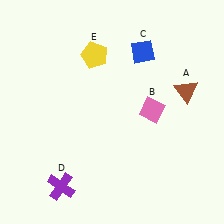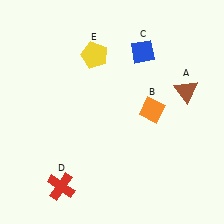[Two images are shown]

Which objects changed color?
B changed from pink to orange. D changed from purple to red.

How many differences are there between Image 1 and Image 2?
There are 2 differences between the two images.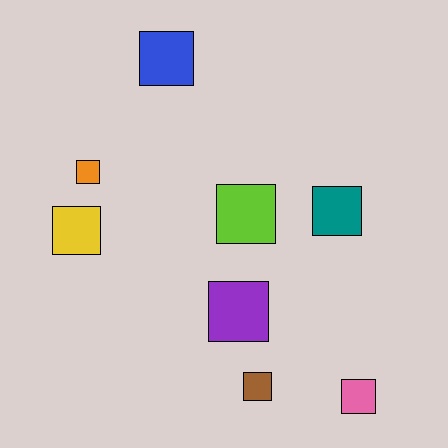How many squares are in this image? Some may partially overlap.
There are 8 squares.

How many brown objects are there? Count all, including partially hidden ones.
There is 1 brown object.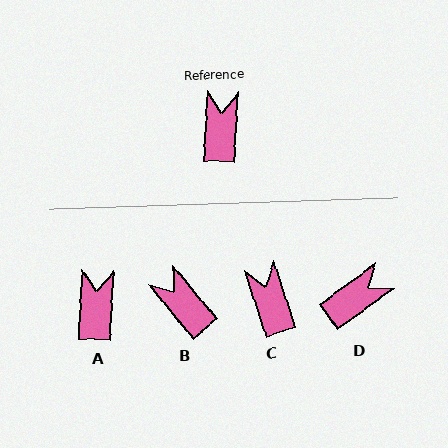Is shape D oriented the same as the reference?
No, it is off by about 51 degrees.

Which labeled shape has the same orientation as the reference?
A.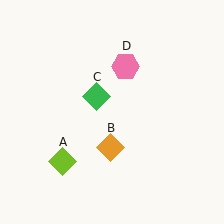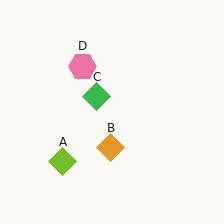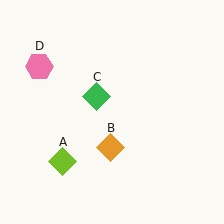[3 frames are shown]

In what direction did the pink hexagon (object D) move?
The pink hexagon (object D) moved left.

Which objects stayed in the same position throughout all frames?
Lime diamond (object A) and orange diamond (object B) and green diamond (object C) remained stationary.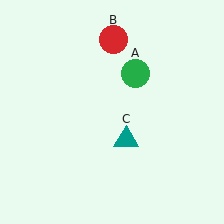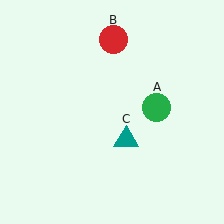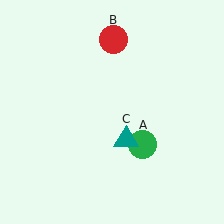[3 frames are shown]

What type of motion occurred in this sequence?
The green circle (object A) rotated clockwise around the center of the scene.